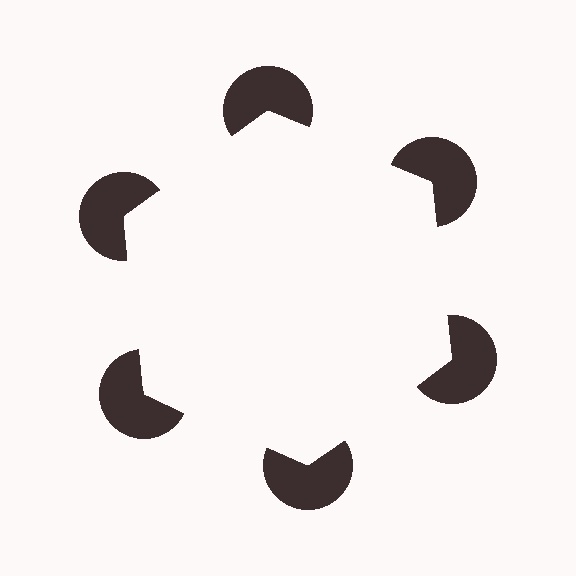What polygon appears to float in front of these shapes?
An illusory hexagon — its edges are inferred from the aligned wedge cuts in the pac-man discs, not physically drawn.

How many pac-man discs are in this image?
There are 6 — one at each vertex of the illusory hexagon.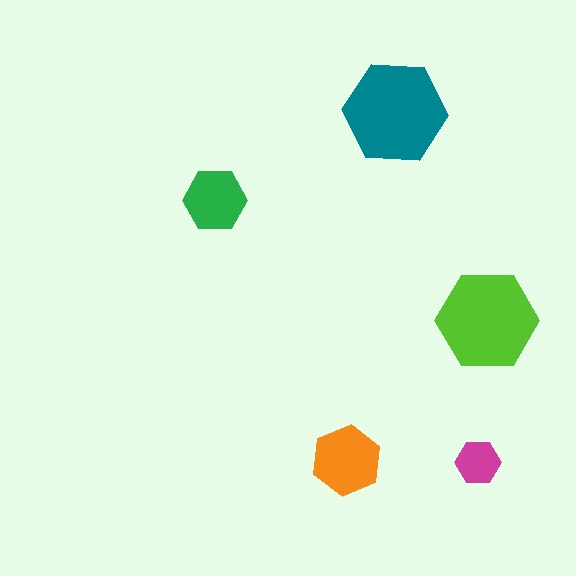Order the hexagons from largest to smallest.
the teal one, the lime one, the orange one, the green one, the magenta one.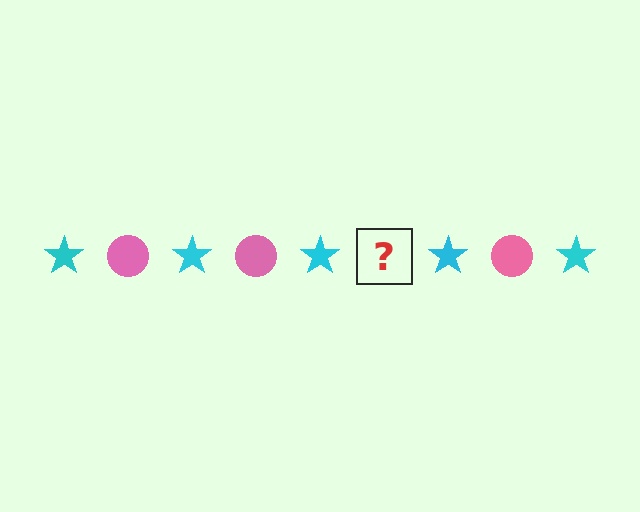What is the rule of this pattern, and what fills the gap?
The rule is that the pattern alternates between cyan star and pink circle. The gap should be filled with a pink circle.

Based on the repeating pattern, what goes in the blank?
The blank should be a pink circle.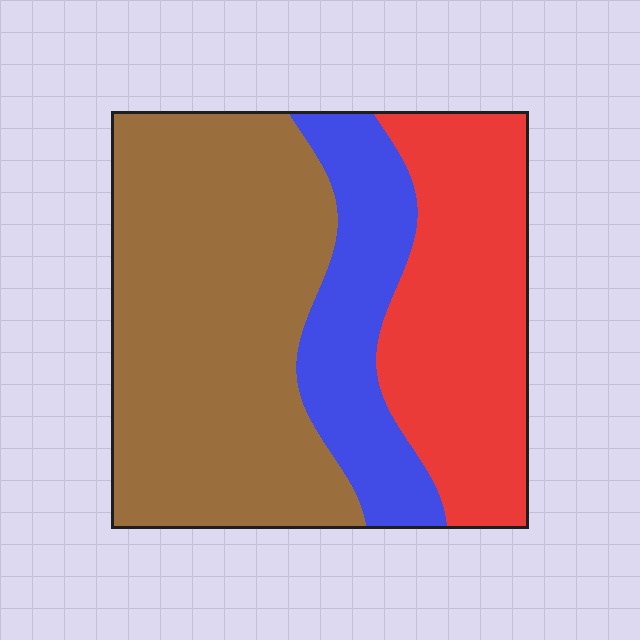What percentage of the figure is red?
Red takes up about one third (1/3) of the figure.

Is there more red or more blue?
Red.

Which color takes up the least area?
Blue, at roughly 20%.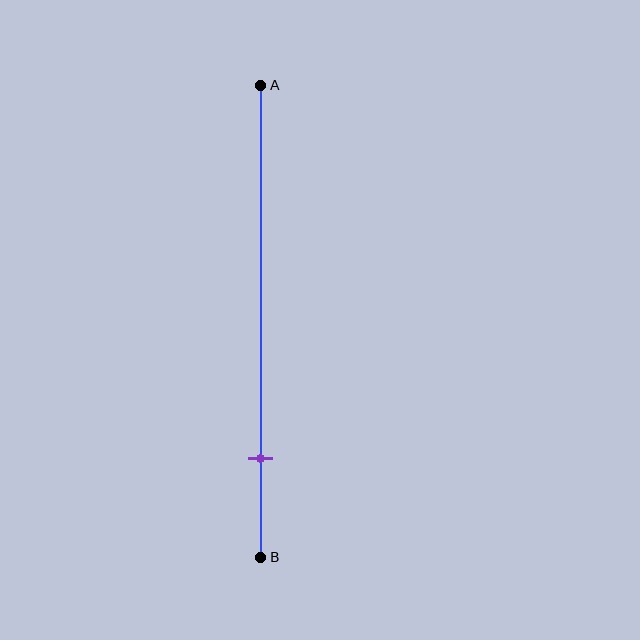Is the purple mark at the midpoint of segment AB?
No, the mark is at about 80% from A, not at the 50% midpoint.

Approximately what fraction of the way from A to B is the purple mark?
The purple mark is approximately 80% of the way from A to B.